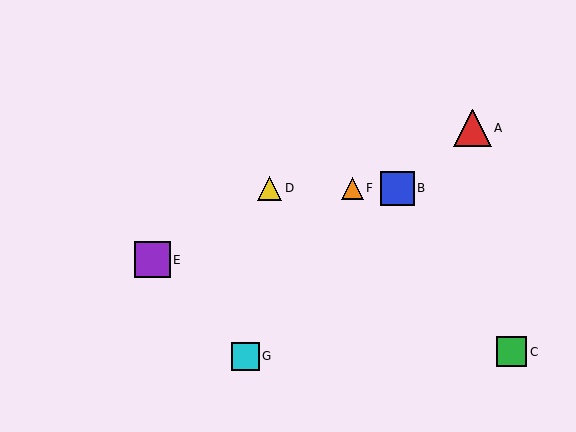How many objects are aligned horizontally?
3 objects (B, D, F) are aligned horizontally.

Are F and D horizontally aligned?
Yes, both are at y≈188.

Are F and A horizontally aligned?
No, F is at y≈188 and A is at y≈128.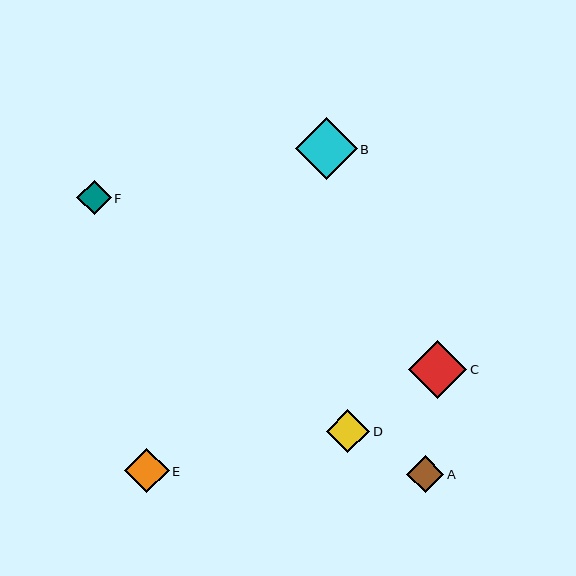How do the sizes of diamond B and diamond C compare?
Diamond B and diamond C are approximately the same size.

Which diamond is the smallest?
Diamond F is the smallest with a size of approximately 34 pixels.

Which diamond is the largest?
Diamond B is the largest with a size of approximately 62 pixels.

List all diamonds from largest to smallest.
From largest to smallest: B, C, E, D, A, F.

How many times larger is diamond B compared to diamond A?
Diamond B is approximately 1.7 times the size of diamond A.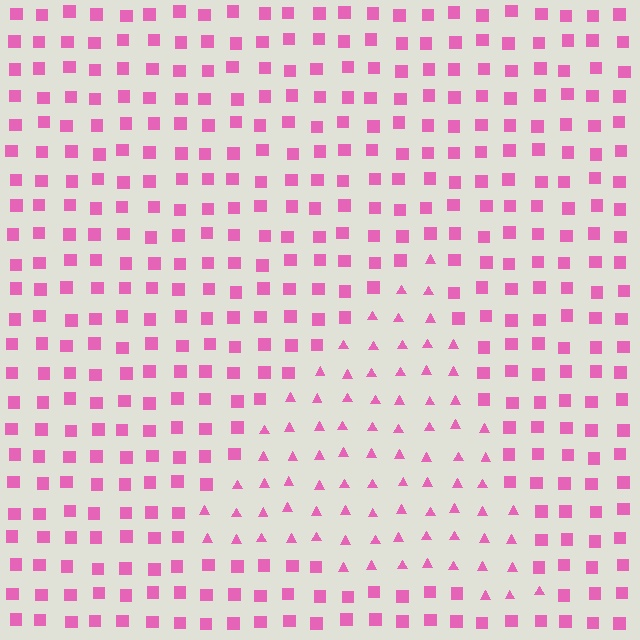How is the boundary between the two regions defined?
The boundary is defined by a change in element shape: triangles inside vs. squares outside. All elements share the same color and spacing.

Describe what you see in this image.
The image is filled with small pink elements arranged in a uniform grid. A triangle-shaped region contains triangles, while the surrounding area contains squares. The boundary is defined purely by the change in element shape.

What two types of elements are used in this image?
The image uses triangles inside the triangle region and squares outside it.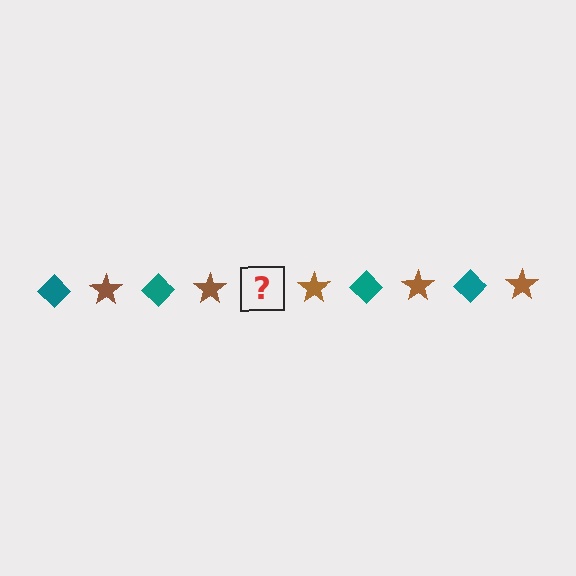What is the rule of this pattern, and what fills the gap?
The rule is that the pattern alternates between teal diamond and brown star. The gap should be filled with a teal diamond.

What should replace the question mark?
The question mark should be replaced with a teal diamond.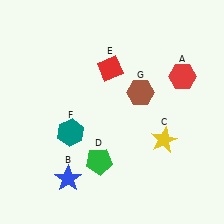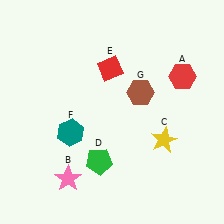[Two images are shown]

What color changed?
The star (B) changed from blue in Image 1 to pink in Image 2.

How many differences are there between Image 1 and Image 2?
There is 1 difference between the two images.